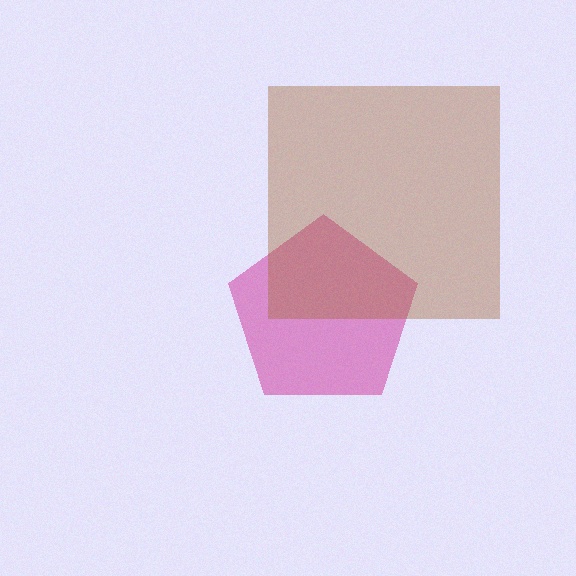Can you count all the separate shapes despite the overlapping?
Yes, there are 2 separate shapes.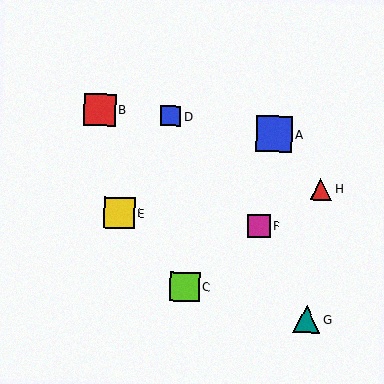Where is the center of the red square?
The center of the red square is at (100, 110).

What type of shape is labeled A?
Shape A is a blue square.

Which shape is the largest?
The blue square (labeled A) is the largest.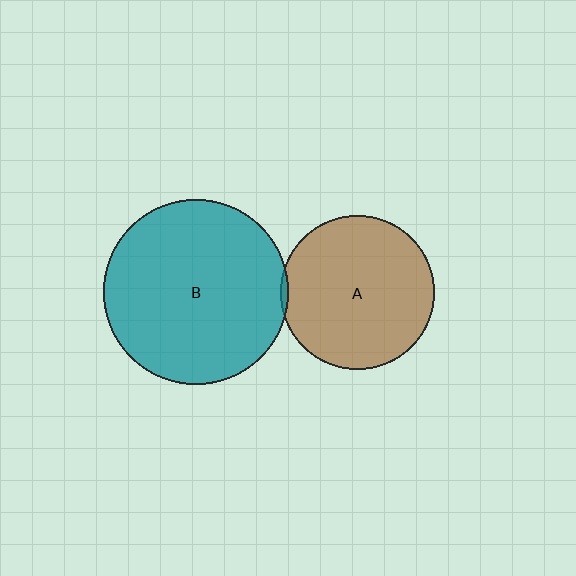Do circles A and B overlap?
Yes.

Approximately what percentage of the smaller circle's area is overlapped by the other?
Approximately 5%.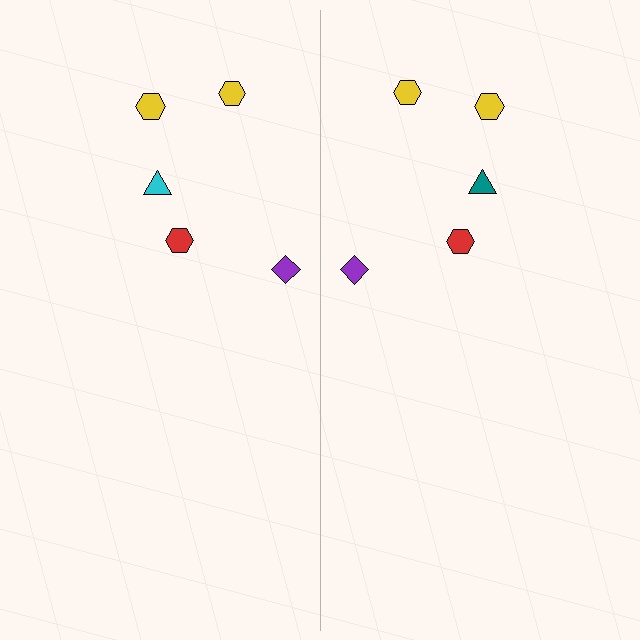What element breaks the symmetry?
The teal triangle on the right side breaks the symmetry — its mirror counterpart is cyan.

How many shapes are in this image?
There are 10 shapes in this image.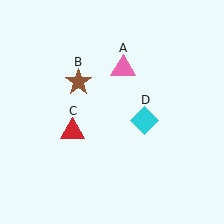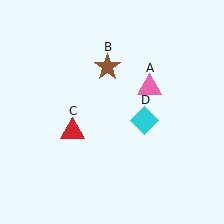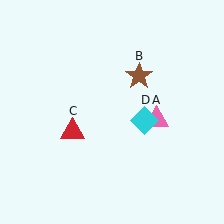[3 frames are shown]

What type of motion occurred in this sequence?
The pink triangle (object A), brown star (object B) rotated clockwise around the center of the scene.